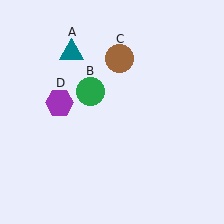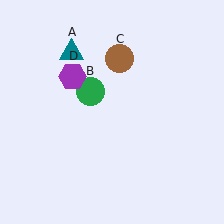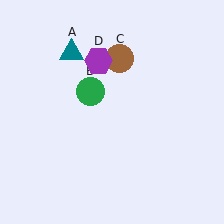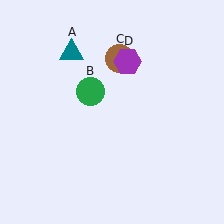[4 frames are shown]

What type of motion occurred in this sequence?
The purple hexagon (object D) rotated clockwise around the center of the scene.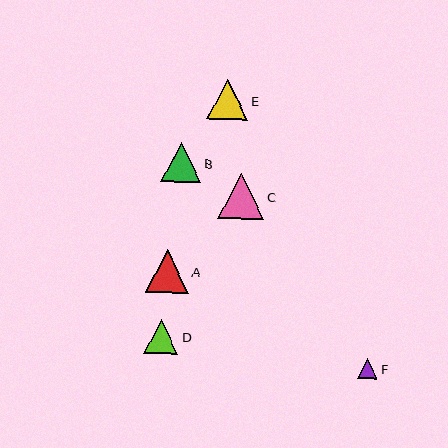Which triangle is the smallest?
Triangle F is the smallest with a size of approximately 20 pixels.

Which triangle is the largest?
Triangle C is the largest with a size of approximately 46 pixels.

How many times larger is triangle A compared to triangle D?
Triangle A is approximately 1.3 times the size of triangle D.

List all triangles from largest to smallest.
From largest to smallest: C, A, E, B, D, F.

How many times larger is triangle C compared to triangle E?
Triangle C is approximately 1.1 times the size of triangle E.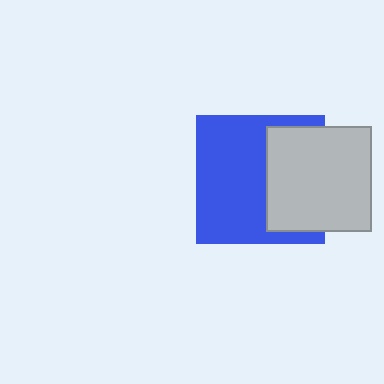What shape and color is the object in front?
The object in front is a light gray square.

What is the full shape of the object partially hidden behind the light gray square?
The partially hidden object is a blue square.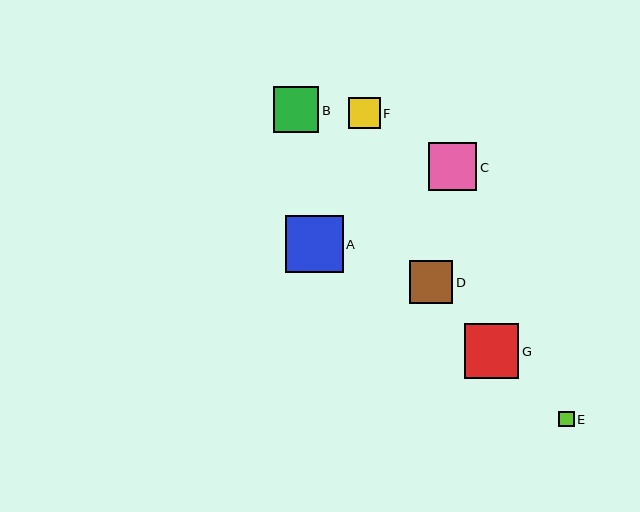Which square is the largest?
Square A is the largest with a size of approximately 57 pixels.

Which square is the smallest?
Square E is the smallest with a size of approximately 15 pixels.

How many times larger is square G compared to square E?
Square G is approximately 3.6 times the size of square E.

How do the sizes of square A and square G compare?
Square A and square G are approximately the same size.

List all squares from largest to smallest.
From largest to smallest: A, G, C, B, D, F, E.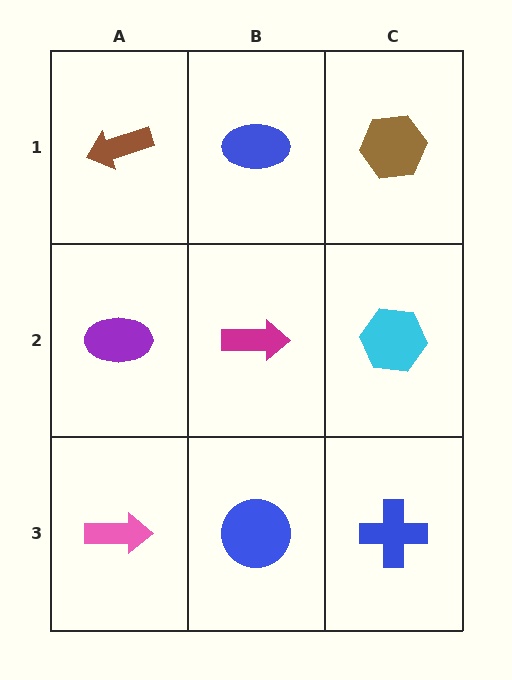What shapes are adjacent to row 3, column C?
A cyan hexagon (row 2, column C), a blue circle (row 3, column B).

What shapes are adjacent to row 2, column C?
A brown hexagon (row 1, column C), a blue cross (row 3, column C), a magenta arrow (row 2, column B).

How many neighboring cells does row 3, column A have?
2.